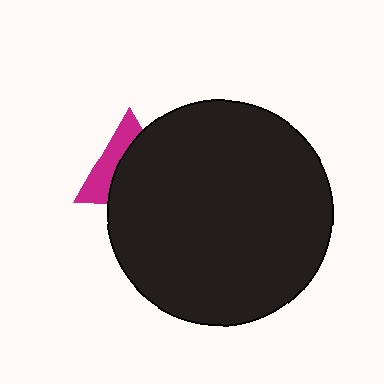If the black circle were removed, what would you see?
You would see the complete magenta triangle.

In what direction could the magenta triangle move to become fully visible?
The magenta triangle could move left. That would shift it out from behind the black circle entirely.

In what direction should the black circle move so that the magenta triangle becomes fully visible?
The black circle should move right. That is the shortest direction to clear the overlap and leave the magenta triangle fully visible.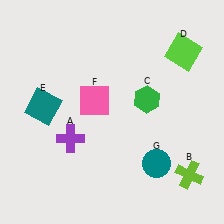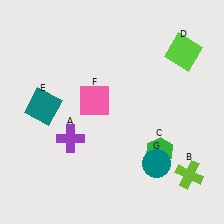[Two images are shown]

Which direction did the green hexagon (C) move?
The green hexagon (C) moved down.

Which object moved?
The green hexagon (C) moved down.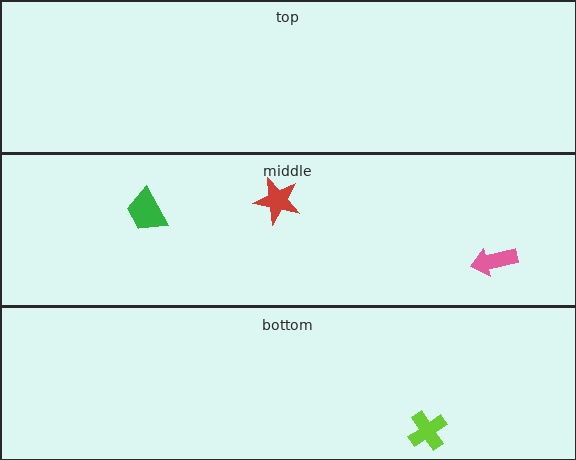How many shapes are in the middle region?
3.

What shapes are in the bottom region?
The lime cross.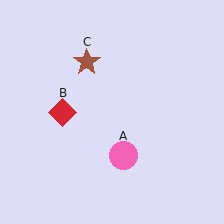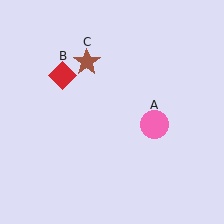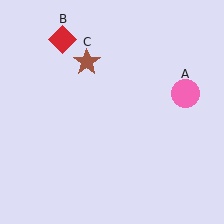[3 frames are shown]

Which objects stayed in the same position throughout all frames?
Brown star (object C) remained stationary.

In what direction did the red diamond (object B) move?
The red diamond (object B) moved up.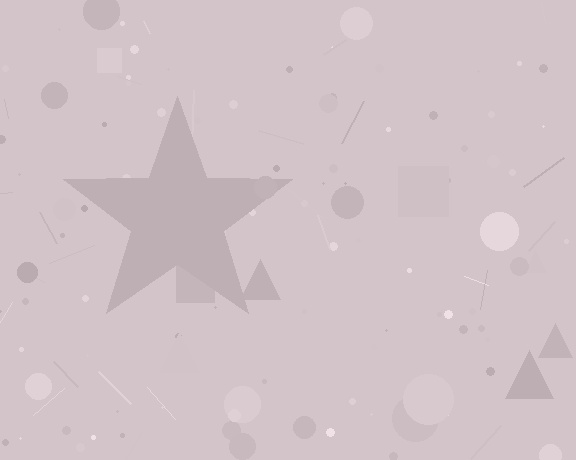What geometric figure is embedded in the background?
A star is embedded in the background.